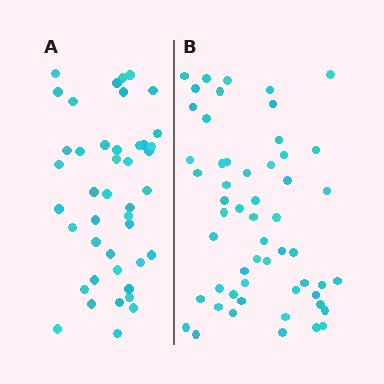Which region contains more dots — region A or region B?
Region B (the right region) has more dots.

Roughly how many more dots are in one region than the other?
Region B has roughly 12 or so more dots than region A.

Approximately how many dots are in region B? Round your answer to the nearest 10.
About 60 dots. (The exact count is 55, which rounds to 60.)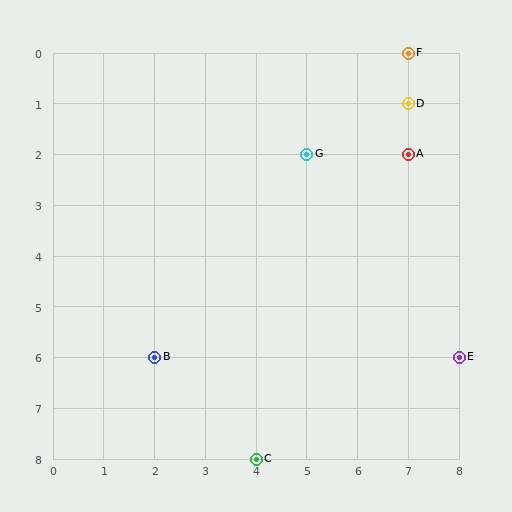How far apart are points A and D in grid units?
Points A and D are 1 row apart.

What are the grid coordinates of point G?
Point G is at grid coordinates (5, 2).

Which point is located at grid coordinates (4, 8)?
Point C is at (4, 8).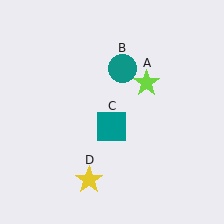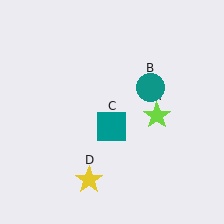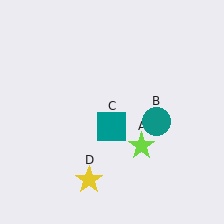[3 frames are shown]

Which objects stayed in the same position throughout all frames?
Teal square (object C) and yellow star (object D) remained stationary.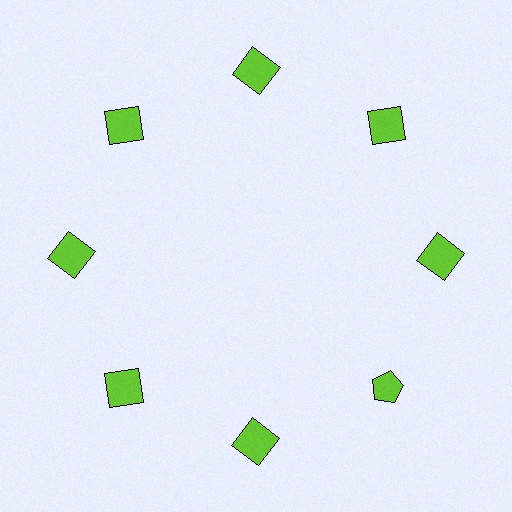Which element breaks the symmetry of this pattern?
The lime pentagon at roughly the 4 o'clock position breaks the symmetry. All other shapes are lime squares.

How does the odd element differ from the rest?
It has a different shape: pentagon instead of square.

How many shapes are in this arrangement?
There are 8 shapes arranged in a ring pattern.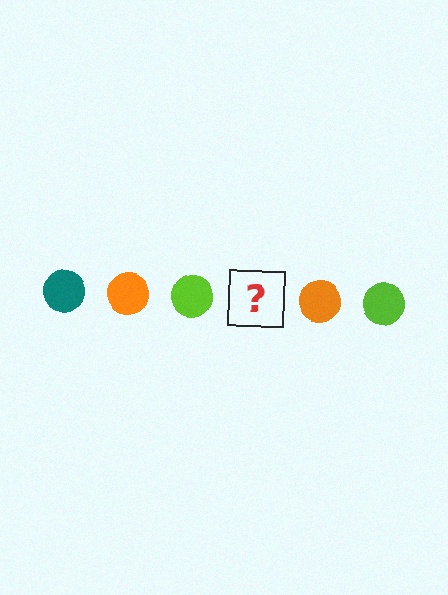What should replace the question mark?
The question mark should be replaced with a teal circle.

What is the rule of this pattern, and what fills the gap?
The rule is that the pattern cycles through teal, orange, lime circles. The gap should be filled with a teal circle.